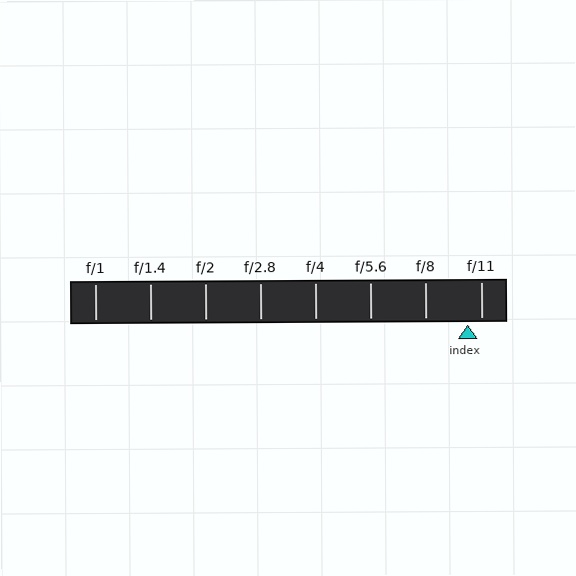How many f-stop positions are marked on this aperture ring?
There are 8 f-stop positions marked.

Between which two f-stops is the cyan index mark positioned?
The index mark is between f/8 and f/11.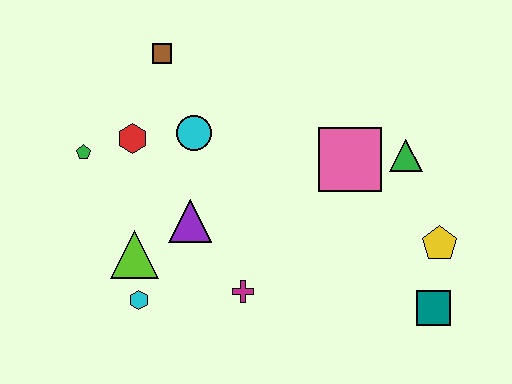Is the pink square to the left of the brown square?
No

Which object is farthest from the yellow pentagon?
The green pentagon is farthest from the yellow pentagon.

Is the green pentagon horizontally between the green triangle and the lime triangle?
No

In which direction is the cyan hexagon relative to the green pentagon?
The cyan hexagon is below the green pentagon.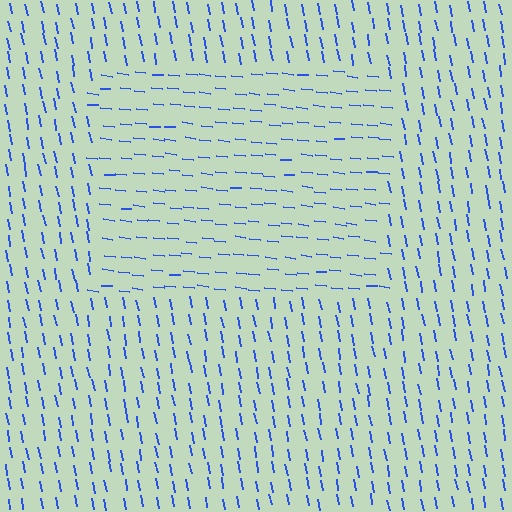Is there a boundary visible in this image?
Yes, there is a texture boundary formed by a change in line orientation.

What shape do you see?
I see a rectangle.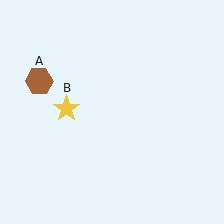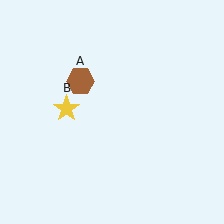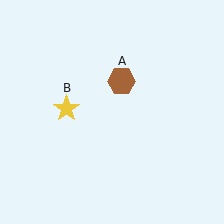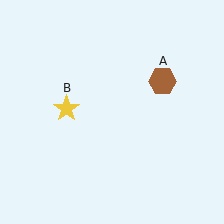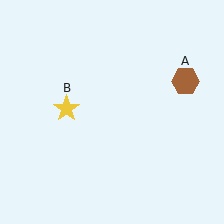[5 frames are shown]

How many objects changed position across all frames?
1 object changed position: brown hexagon (object A).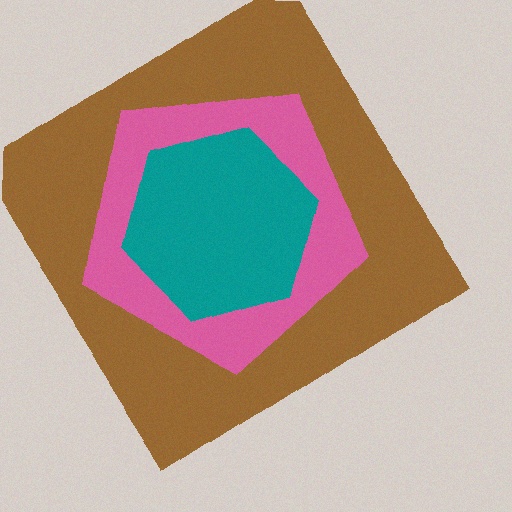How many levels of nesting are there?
3.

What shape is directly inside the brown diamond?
The pink pentagon.